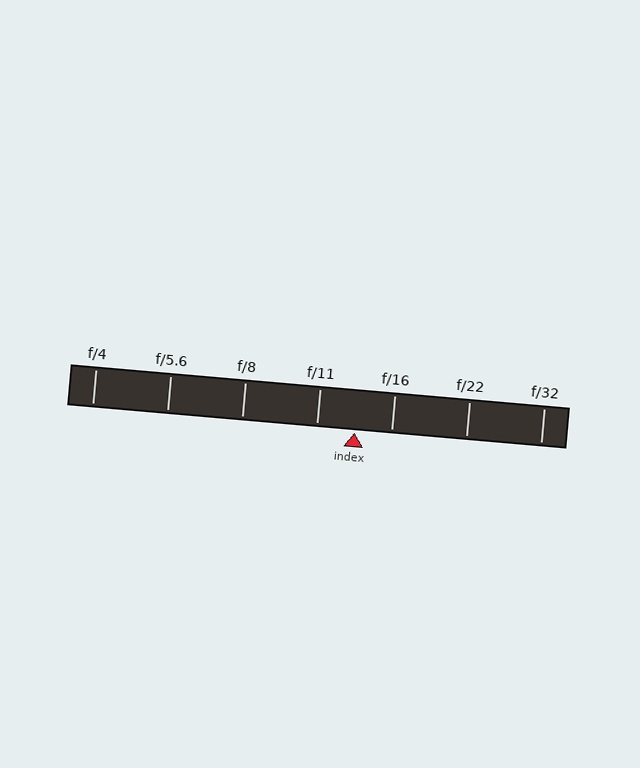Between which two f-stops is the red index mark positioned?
The index mark is between f/11 and f/16.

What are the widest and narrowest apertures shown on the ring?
The widest aperture shown is f/4 and the narrowest is f/32.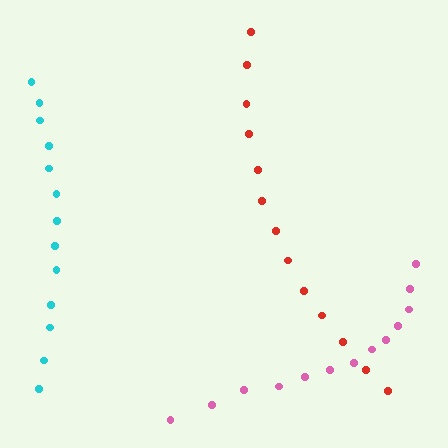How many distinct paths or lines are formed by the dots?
There are 3 distinct paths.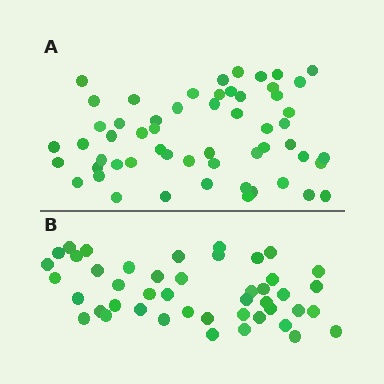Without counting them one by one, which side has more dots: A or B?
Region A (the top region) has more dots.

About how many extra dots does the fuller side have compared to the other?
Region A has roughly 12 or so more dots than region B.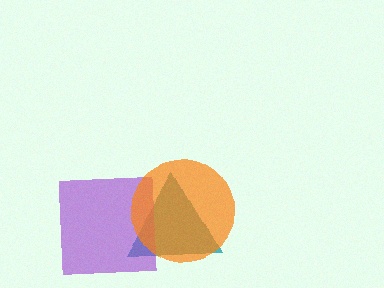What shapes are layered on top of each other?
The layered shapes are: a teal triangle, a purple square, an orange circle.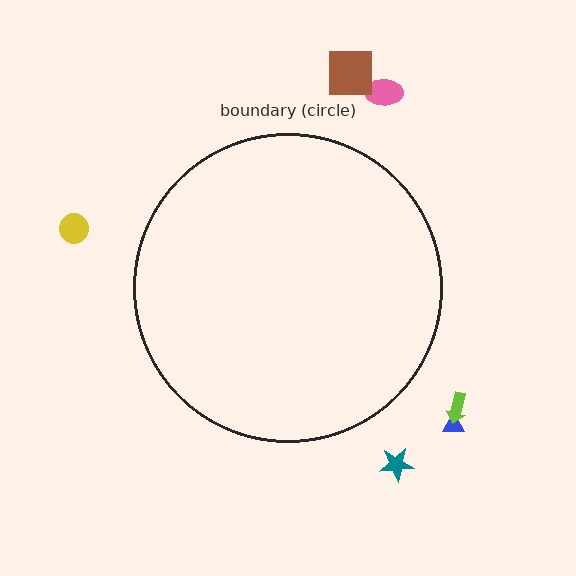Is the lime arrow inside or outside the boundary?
Outside.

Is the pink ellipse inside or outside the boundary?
Outside.